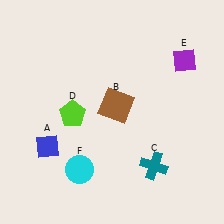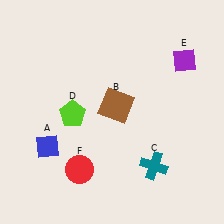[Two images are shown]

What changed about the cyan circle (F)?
In Image 1, F is cyan. In Image 2, it changed to red.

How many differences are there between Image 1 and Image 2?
There is 1 difference between the two images.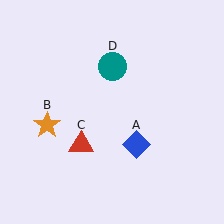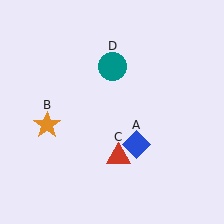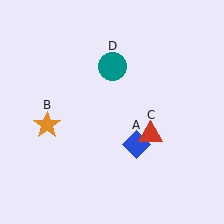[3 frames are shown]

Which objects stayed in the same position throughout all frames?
Blue diamond (object A) and orange star (object B) and teal circle (object D) remained stationary.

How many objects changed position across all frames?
1 object changed position: red triangle (object C).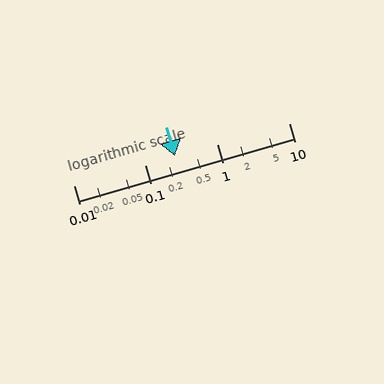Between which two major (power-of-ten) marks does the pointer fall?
The pointer is between 0.1 and 1.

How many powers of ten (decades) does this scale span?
The scale spans 3 decades, from 0.01 to 10.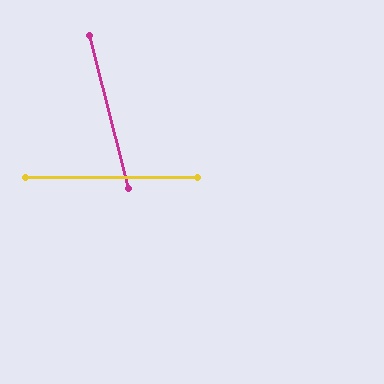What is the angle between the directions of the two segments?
Approximately 76 degrees.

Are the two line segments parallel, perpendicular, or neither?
Neither parallel nor perpendicular — they differ by about 76°.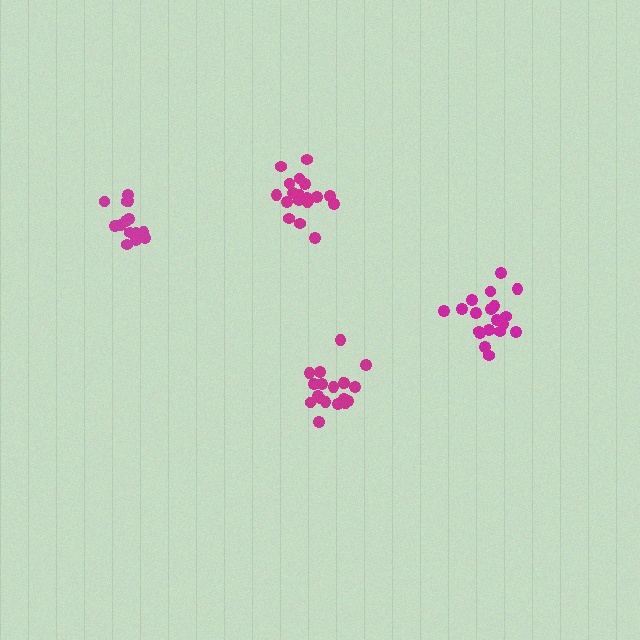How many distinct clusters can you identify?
There are 4 distinct clusters.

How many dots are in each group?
Group 1: 20 dots, Group 2: 20 dots, Group 3: 15 dots, Group 4: 19 dots (74 total).